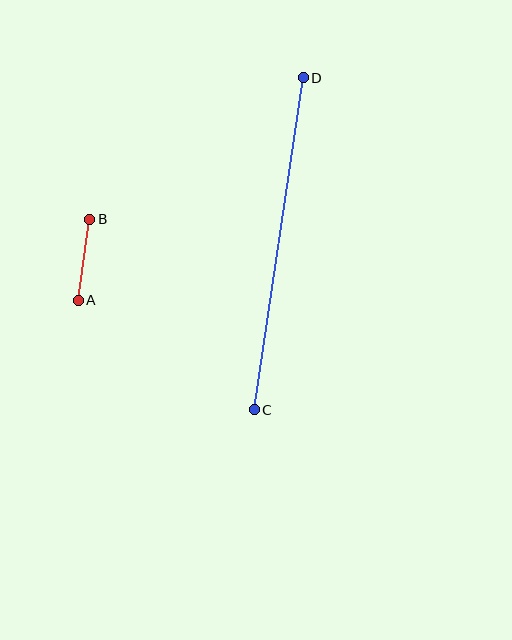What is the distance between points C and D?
The distance is approximately 335 pixels.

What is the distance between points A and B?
The distance is approximately 82 pixels.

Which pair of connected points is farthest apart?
Points C and D are farthest apart.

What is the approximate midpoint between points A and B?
The midpoint is at approximately (84, 260) pixels.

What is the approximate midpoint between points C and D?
The midpoint is at approximately (279, 244) pixels.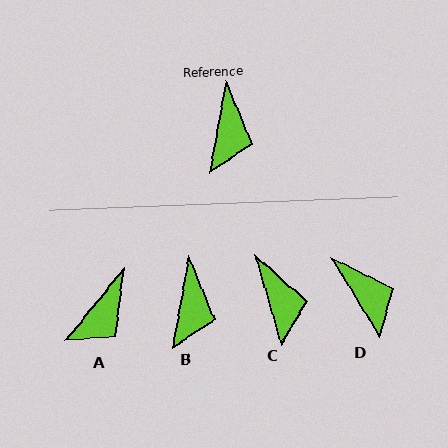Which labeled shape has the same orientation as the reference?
B.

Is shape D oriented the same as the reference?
No, it is off by about 41 degrees.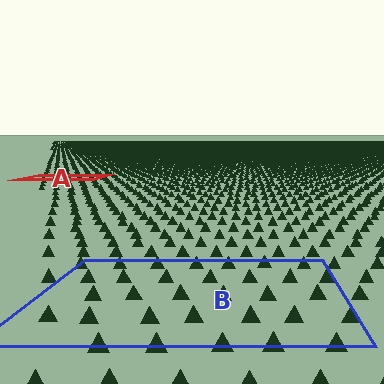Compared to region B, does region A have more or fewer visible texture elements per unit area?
Region A has more texture elements per unit area — they are packed more densely because it is farther away.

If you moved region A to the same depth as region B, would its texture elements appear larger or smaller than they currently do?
They would appear larger. At a closer depth, the same texture elements are projected at a bigger on-screen size.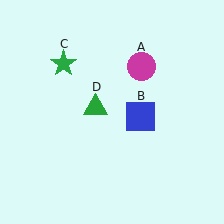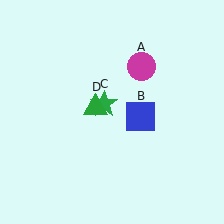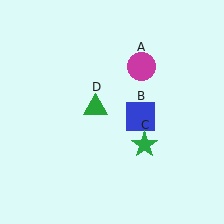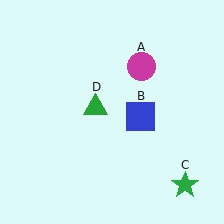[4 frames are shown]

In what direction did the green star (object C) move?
The green star (object C) moved down and to the right.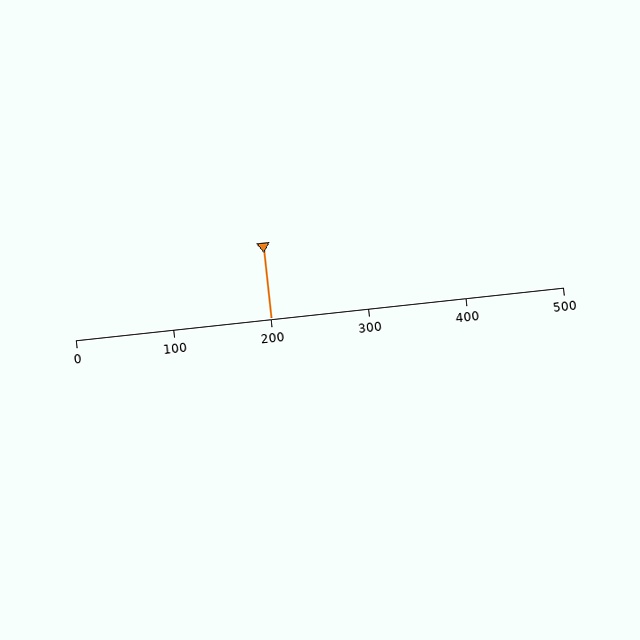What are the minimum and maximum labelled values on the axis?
The axis runs from 0 to 500.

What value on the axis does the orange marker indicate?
The marker indicates approximately 200.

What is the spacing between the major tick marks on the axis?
The major ticks are spaced 100 apart.